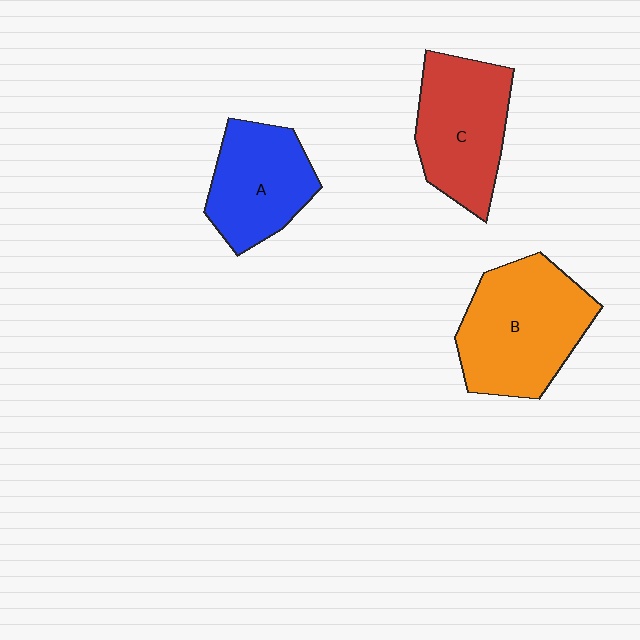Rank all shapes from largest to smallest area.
From largest to smallest: B (orange), C (red), A (blue).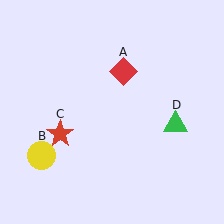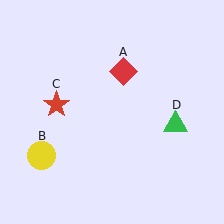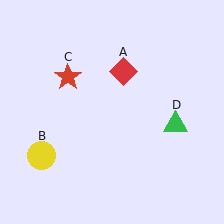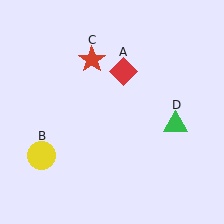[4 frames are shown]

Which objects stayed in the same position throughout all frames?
Red diamond (object A) and yellow circle (object B) and green triangle (object D) remained stationary.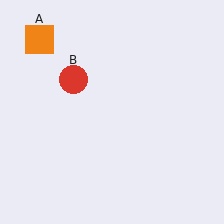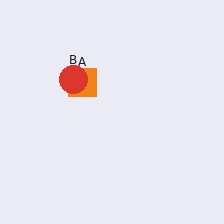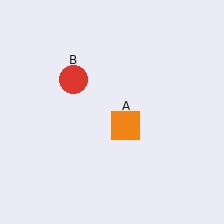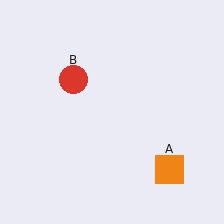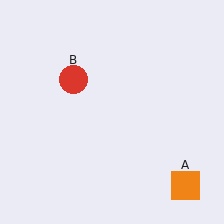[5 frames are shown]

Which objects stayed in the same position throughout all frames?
Red circle (object B) remained stationary.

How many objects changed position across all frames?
1 object changed position: orange square (object A).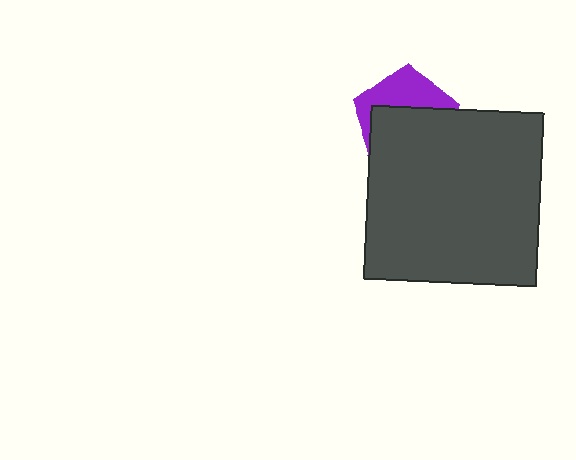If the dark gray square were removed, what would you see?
You would see the complete purple pentagon.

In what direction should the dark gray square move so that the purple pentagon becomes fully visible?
The dark gray square should move down. That is the shortest direction to clear the overlap and leave the purple pentagon fully visible.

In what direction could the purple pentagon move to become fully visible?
The purple pentagon could move up. That would shift it out from behind the dark gray square entirely.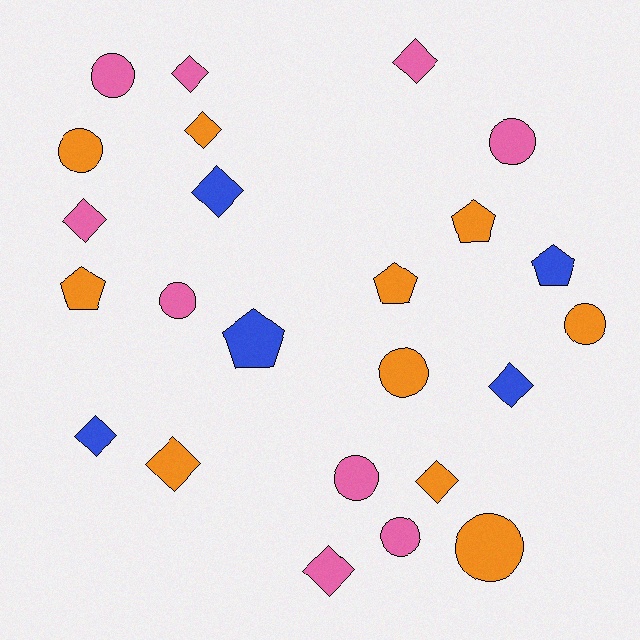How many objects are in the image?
There are 24 objects.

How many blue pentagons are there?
There are 2 blue pentagons.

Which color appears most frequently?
Orange, with 10 objects.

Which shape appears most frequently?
Diamond, with 10 objects.